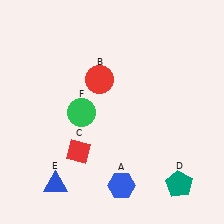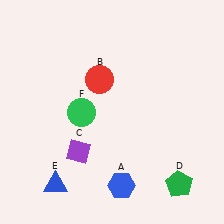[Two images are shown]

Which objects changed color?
C changed from red to purple. D changed from teal to green.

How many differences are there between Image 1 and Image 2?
There are 2 differences between the two images.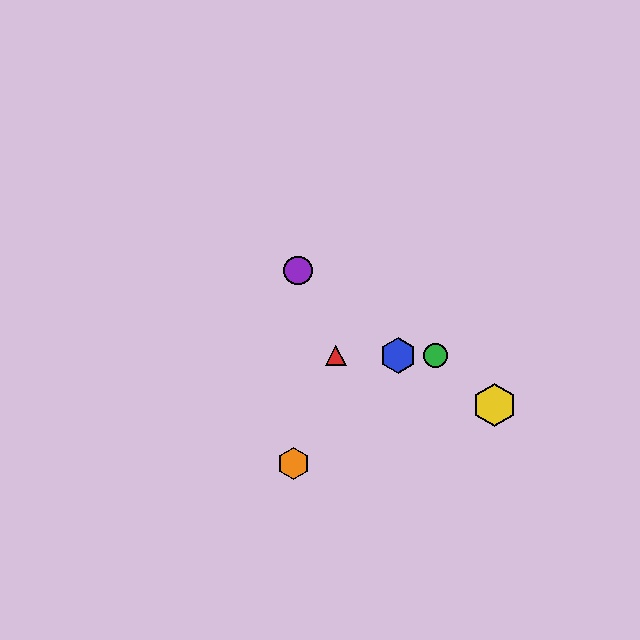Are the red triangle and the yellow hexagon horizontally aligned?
No, the red triangle is at y≈355 and the yellow hexagon is at y≈405.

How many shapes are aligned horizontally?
3 shapes (the red triangle, the blue hexagon, the green circle) are aligned horizontally.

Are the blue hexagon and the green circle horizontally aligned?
Yes, both are at y≈355.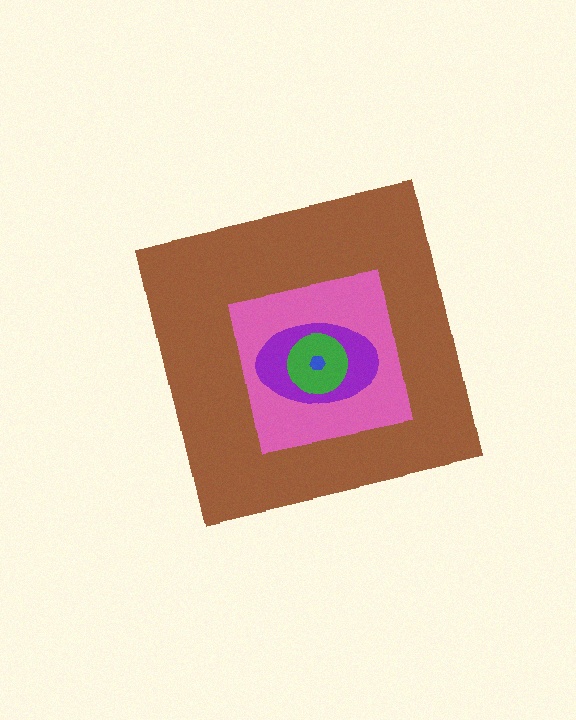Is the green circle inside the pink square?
Yes.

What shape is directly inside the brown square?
The pink square.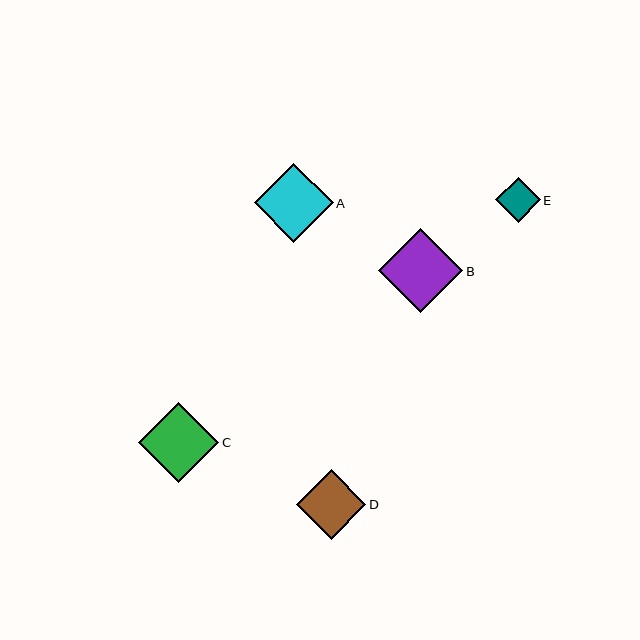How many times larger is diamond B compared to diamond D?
Diamond B is approximately 1.2 times the size of diamond D.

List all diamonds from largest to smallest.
From largest to smallest: B, C, A, D, E.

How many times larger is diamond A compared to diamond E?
Diamond A is approximately 1.8 times the size of diamond E.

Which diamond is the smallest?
Diamond E is the smallest with a size of approximately 44 pixels.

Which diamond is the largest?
Diamond B is the largest with a size of approximately 85 pixels.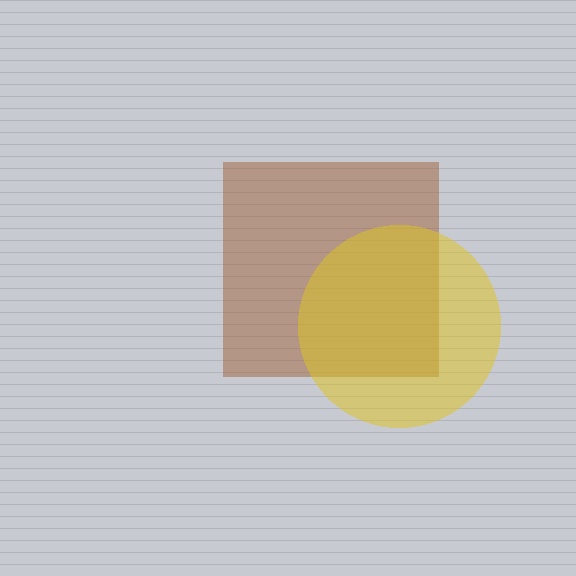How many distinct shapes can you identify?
There are 2 distinct shapes: a brown square, a yellow circle.